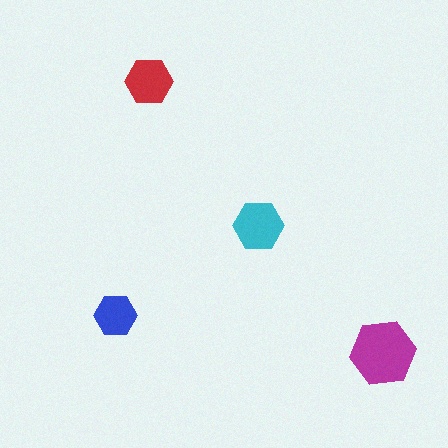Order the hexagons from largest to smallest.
the magenta one, the cyan one, the red one, the blue one.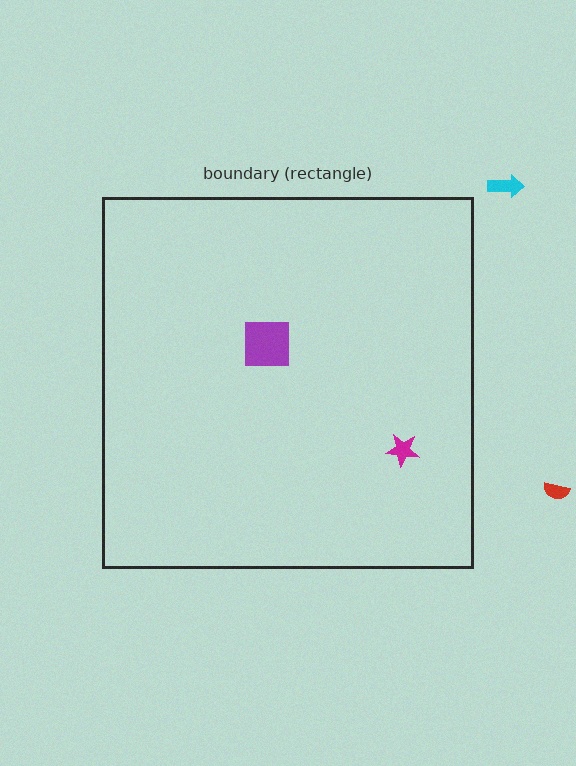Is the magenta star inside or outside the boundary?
Inside.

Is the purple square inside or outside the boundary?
Inside.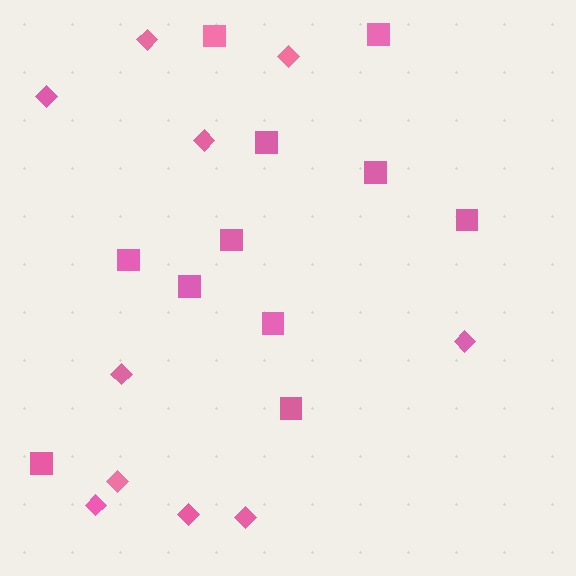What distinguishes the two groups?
There are 2 groups: one group of diamonds (10) and one group of squares (11).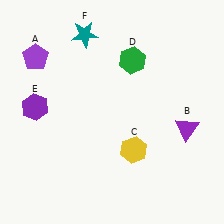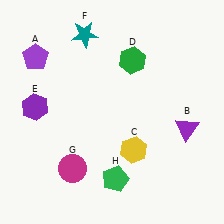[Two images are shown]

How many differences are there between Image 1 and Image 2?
There are 2 differences between the two images.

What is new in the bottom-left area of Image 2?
A magenta circle (G) was added in the bottom-left area of Image 2.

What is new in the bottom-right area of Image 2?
A green pentagon (H) was added in the bottom-right area of Image 2.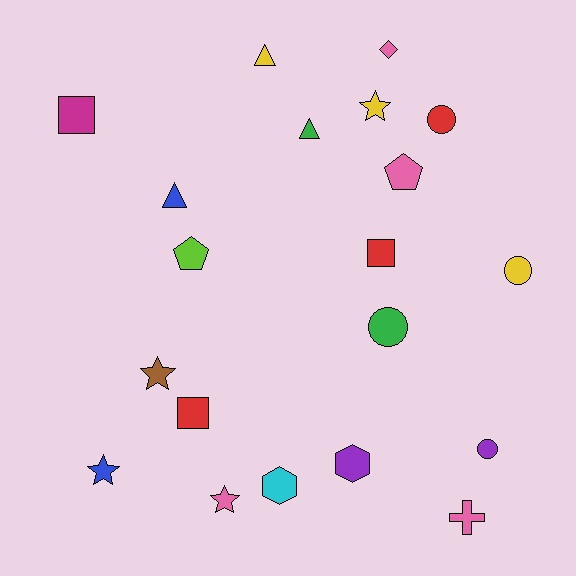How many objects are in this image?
There are 20 objects.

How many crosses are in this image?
There is 1 cross.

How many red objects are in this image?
There are 3 red objects.